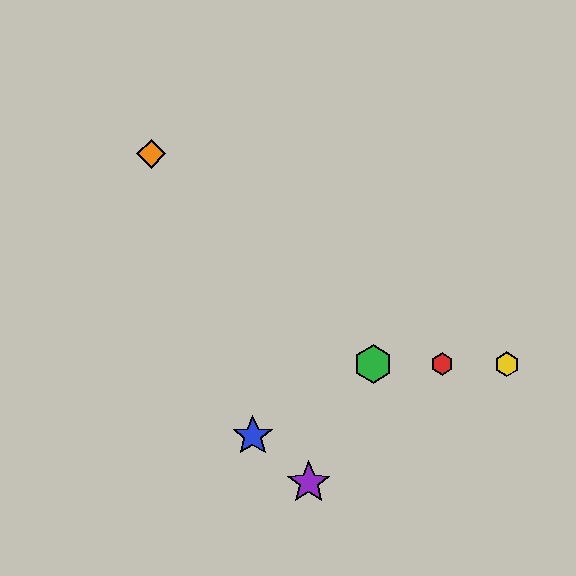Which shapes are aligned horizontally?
The red hexagon, the green hexagon, the yellow hexagon are aligned horizontally.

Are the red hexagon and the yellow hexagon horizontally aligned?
Yes, both are at y≈364.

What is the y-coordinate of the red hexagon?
The red hexagon is at y≈364.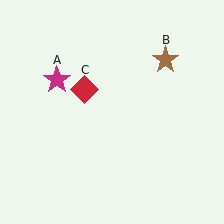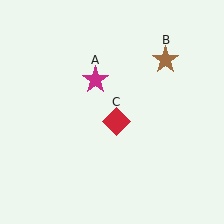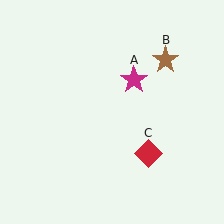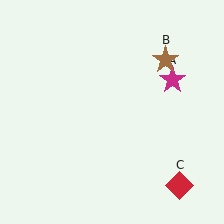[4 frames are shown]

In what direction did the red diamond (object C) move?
The red diamond (object C) moved down and to the right.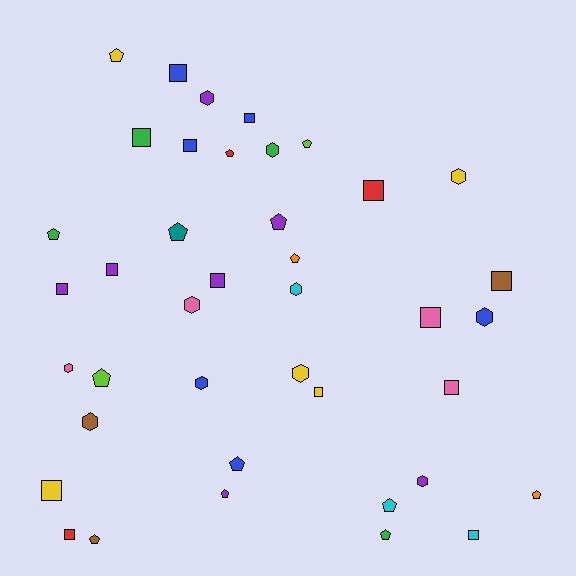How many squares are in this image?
There are 15 squares.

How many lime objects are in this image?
There are 2 lime objects.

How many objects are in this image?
There are 40 objects.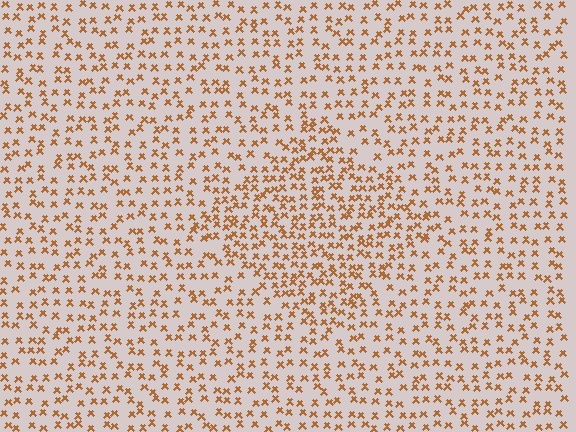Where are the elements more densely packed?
The elements are more densely packed inside the diamond boundary.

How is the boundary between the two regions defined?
The boundary is defined by a change in element density (approximately 1.6x ratio). All elements are the same color, size, and shape.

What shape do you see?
I see a diamond.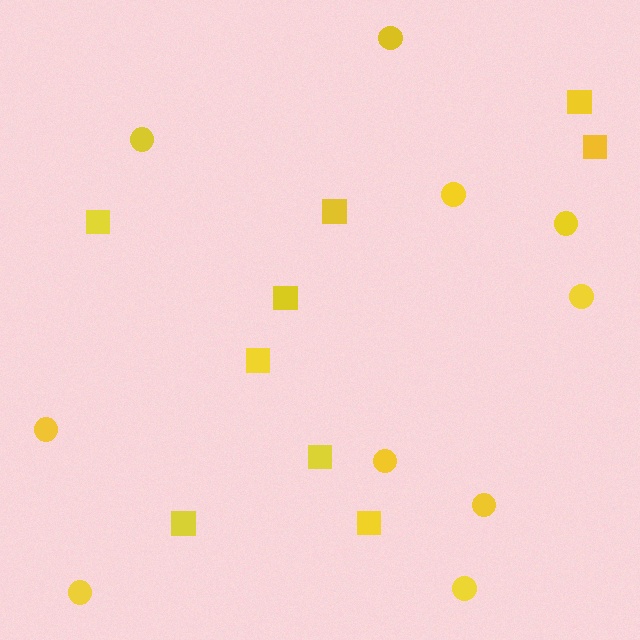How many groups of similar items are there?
There are 2 groups: one group of circles (10) and one group of squares (9).